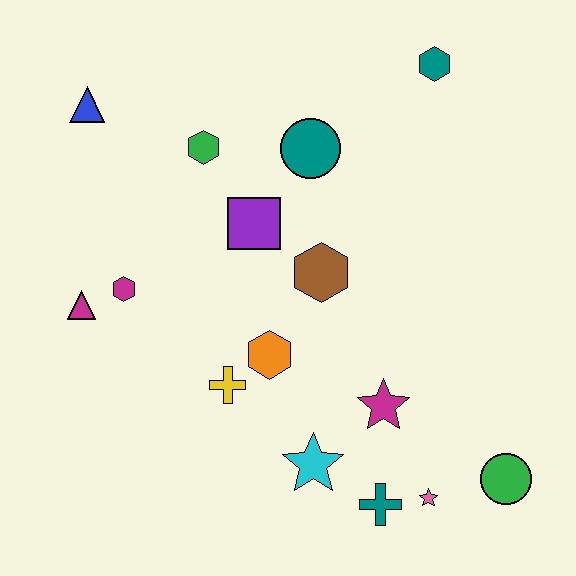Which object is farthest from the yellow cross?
The teal hexagon is farthest from the yellow cross.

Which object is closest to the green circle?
The pink star is closest to the green circle.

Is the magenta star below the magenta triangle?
Yes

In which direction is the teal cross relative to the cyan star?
The teal cross is to the right of the cyan star.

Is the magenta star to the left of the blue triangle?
No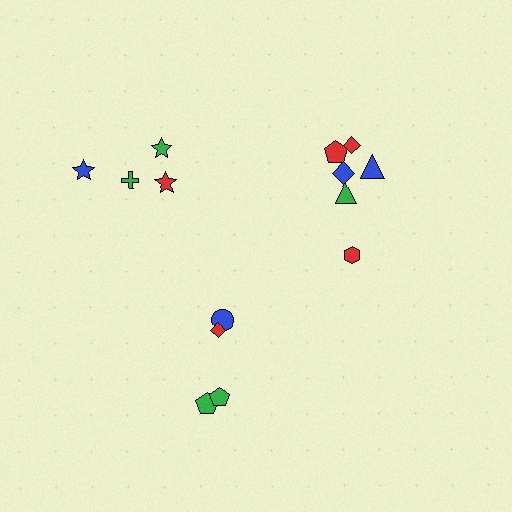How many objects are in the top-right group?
There are 6 objects.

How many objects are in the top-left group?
There are 4 objects.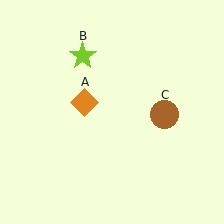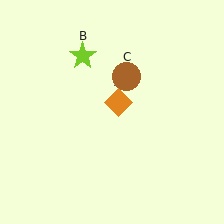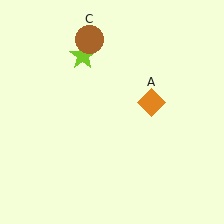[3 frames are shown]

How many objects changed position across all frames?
2 objects changed position: orange diamond (object A), brown circle (object C).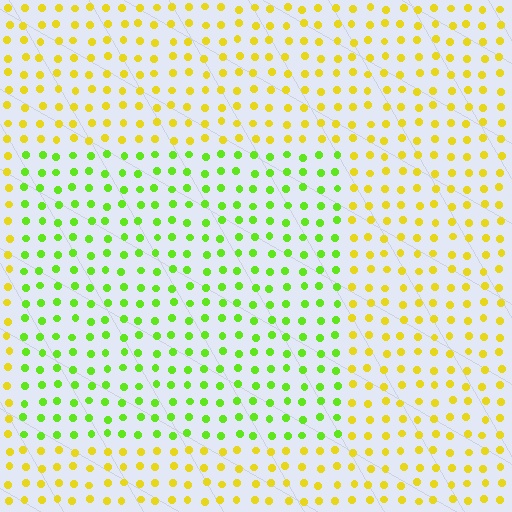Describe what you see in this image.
The image is filled with small yellow elements in a uniform arrangement. A rectangle-shaped region is visible where the elements are tinted to a slightly different hue, forming a subtle color boundary.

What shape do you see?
I see a rectangle.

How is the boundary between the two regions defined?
The boundary is defined purely by a slight shift in hue (about 45 degrees). Spacing, size, and orientation are identical on both sides.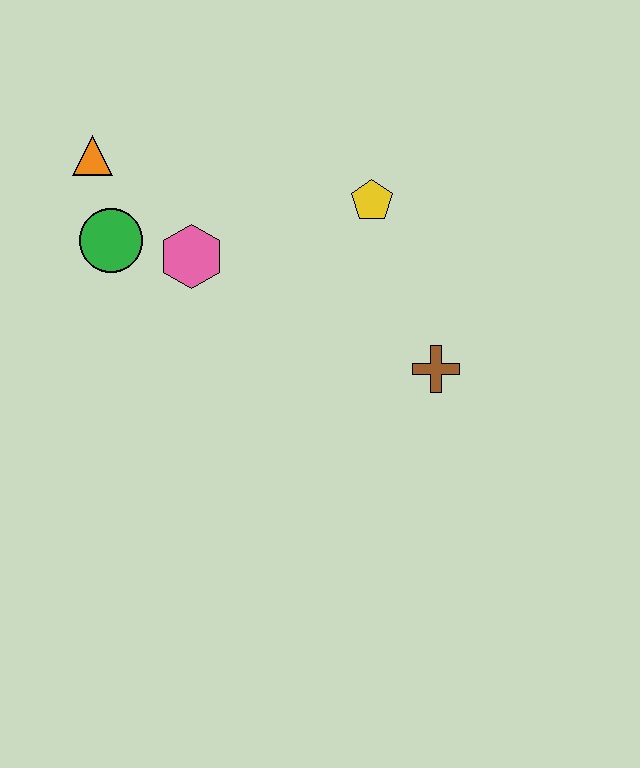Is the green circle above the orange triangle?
No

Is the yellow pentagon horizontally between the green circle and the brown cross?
Yes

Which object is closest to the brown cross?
The yellow pentagon is closest to the brown cross.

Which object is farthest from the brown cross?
The orange triangle is farthest from the brown cross.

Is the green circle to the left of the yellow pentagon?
Yes